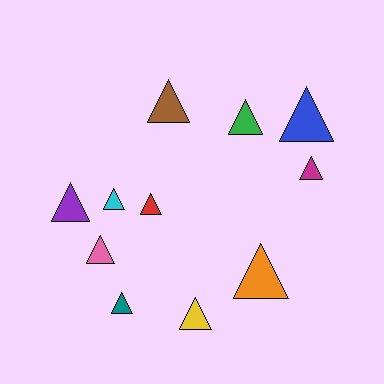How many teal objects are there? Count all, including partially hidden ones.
There is 1 teal object.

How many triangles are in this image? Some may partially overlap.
There are 11 triangles.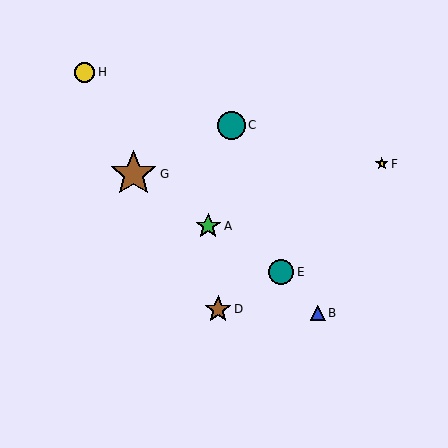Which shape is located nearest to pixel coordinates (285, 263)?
The teal circle (labeled E) at (281, 272) is nearest to that location.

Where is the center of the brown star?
The center of the brown star is at (133, 174).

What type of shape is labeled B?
Shape B is a blue triangle.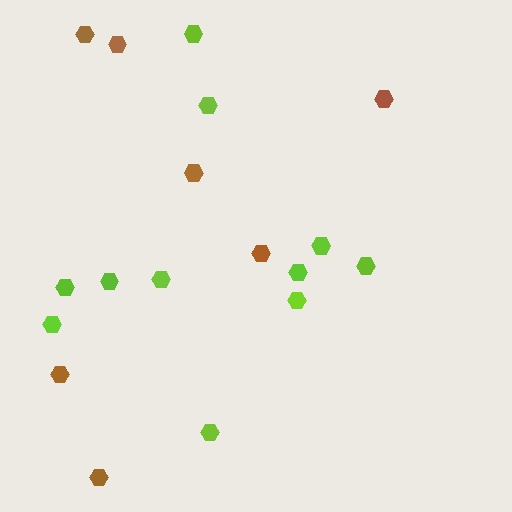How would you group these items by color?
There are 2 groups: one group of lime hexagons (11) and one group of brown hexagons (7).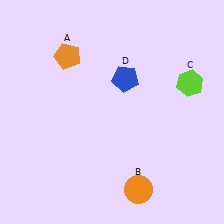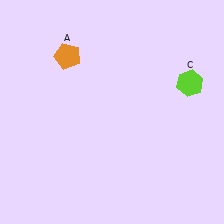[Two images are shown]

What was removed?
The blue pentagon (D), the orange circle (B) were removed in Image 2.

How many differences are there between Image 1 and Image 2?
There are 2 differences between the two images.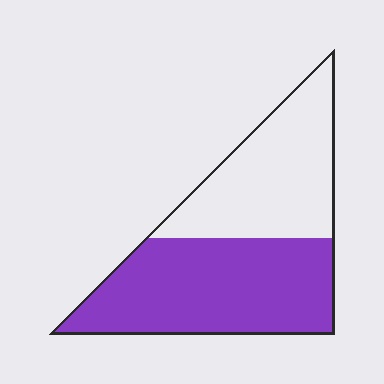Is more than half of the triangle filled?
Yes.